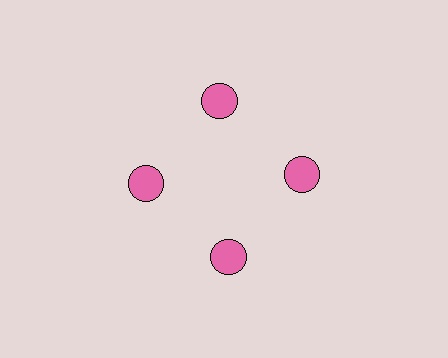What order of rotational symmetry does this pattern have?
This pattern has 4-fold rotational symmetry.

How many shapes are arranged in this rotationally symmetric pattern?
There are 4 shapes, arranged in 4 groups of 1.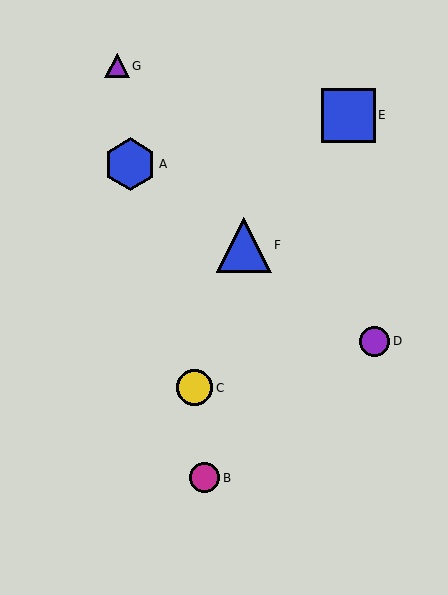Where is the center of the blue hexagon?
The center of the blue hexagon is at (130, 164).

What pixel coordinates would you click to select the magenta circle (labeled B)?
Click at (205, 478) to select the magenta circle B.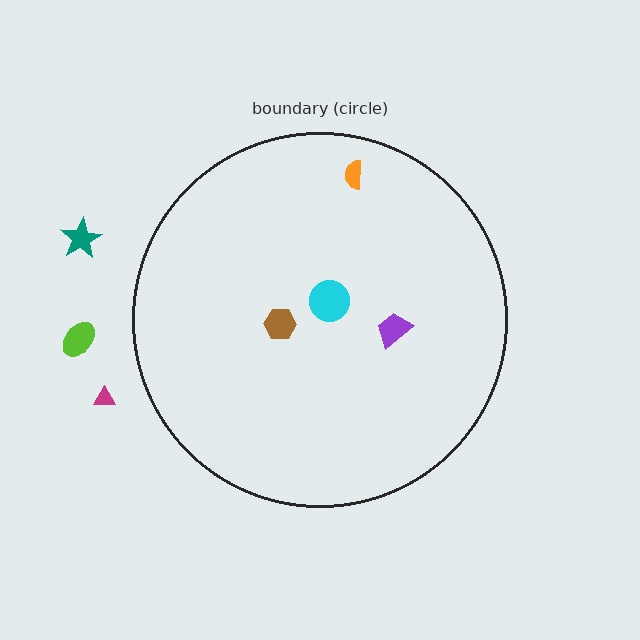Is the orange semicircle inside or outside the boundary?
Inside.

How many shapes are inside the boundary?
4 inside, 3 outside.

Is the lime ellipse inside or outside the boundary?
Outside.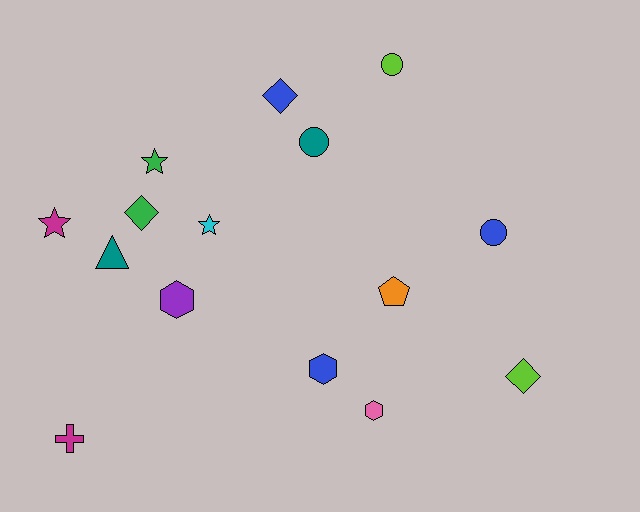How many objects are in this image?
There are 15 objects.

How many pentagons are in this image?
There is 1 pentagon.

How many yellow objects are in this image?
There are no yellow objects.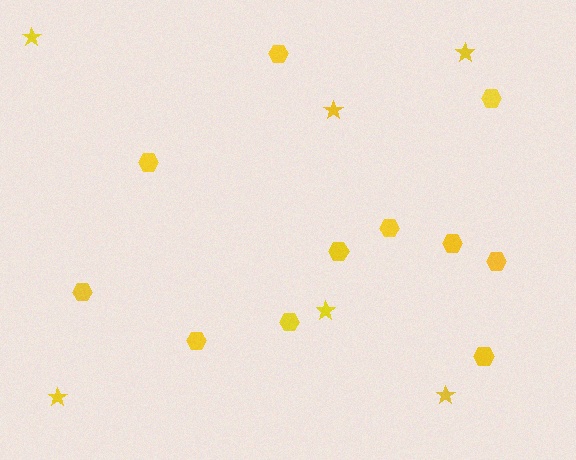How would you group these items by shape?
There are 2 groups: one group of stars (6) and one group of hexagons (11).